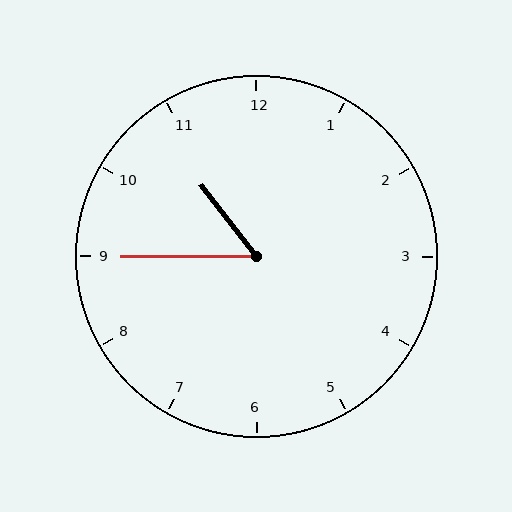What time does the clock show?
10:45.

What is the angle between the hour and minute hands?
Approximately 52 degrees.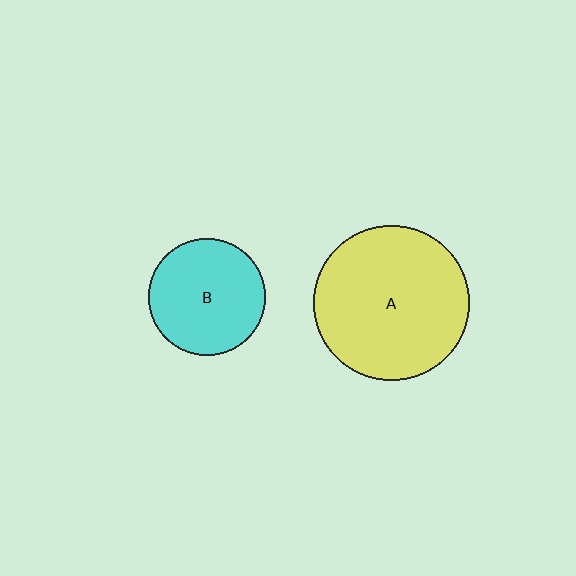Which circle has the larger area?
Circle A (yellow).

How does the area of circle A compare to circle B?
Approximately 1.8 times.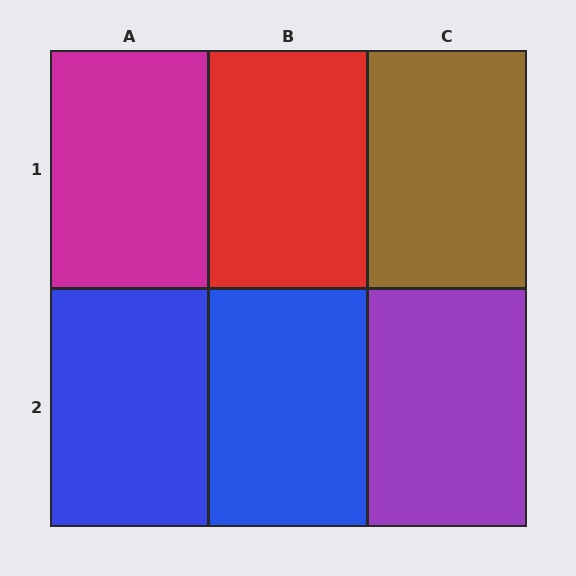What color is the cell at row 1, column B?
Red.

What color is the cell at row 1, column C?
Brown.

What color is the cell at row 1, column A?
Magenta.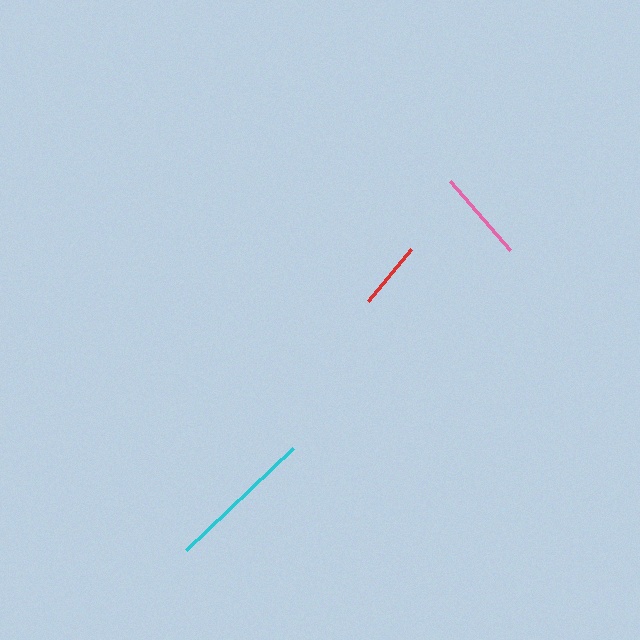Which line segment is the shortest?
The red line is the shortest at approximately 67 pixels.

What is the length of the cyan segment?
The cyan segment is approximately 147 pixels long.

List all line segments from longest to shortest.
From longest to shortest: cyan, pink, red.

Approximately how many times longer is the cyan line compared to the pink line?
The cyan line is approximately 1.6 times the length of the pink line.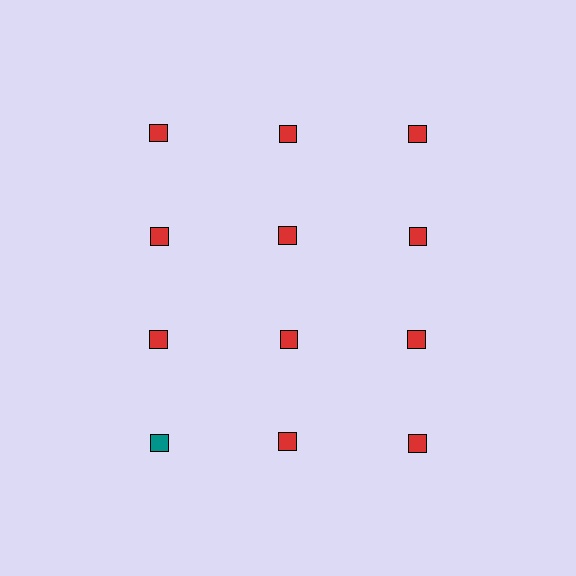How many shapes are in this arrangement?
There are 12 shapes arranged in a grid pattern.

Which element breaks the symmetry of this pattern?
The teal square in the fourth row, leftmost column breaks the symmetry. All other shapes are red squares.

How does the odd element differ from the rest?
It has a different color: teal instead of red.